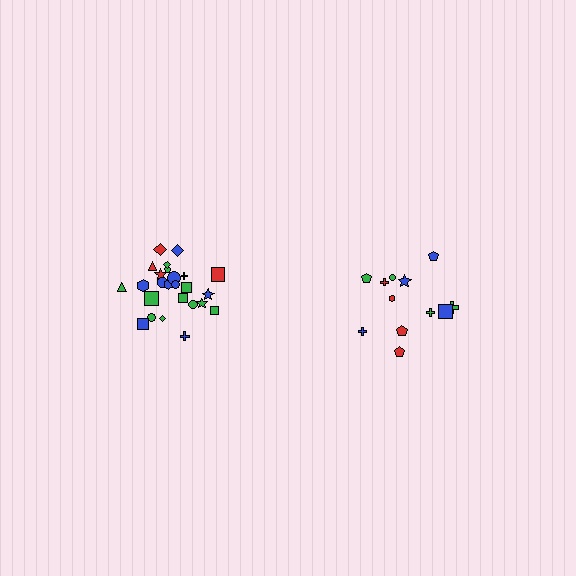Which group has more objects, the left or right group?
The left group.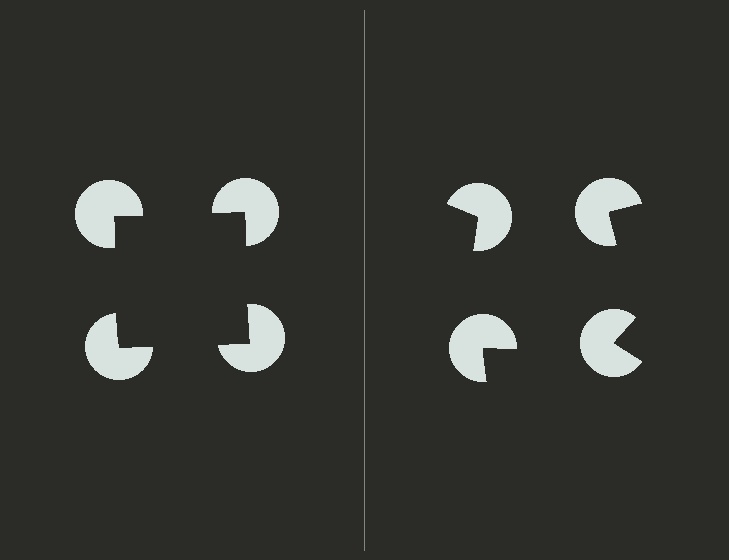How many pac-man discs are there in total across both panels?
8 — 4 on each side.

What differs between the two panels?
The pac-man discs are positioned identically on both sides; only the wedge orientations differ. On the left they align to a square; on the right they are misaligned.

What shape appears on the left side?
An illusory square.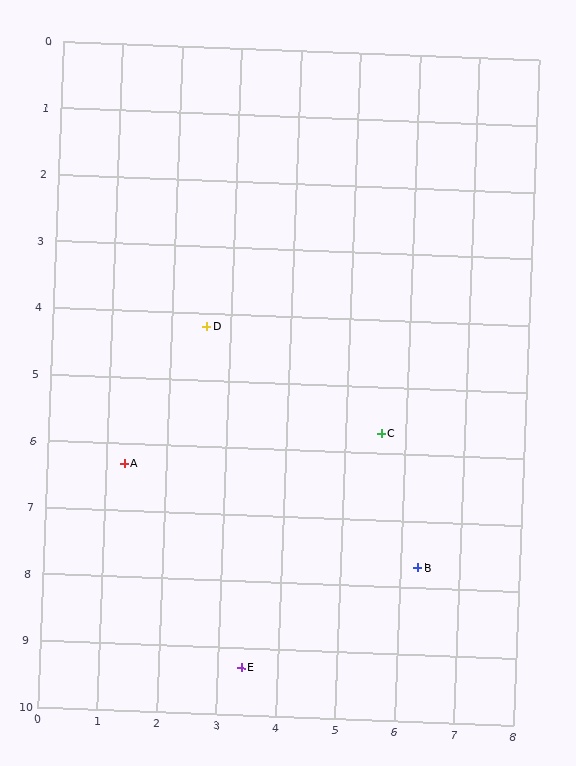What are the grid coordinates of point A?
Point A is at approximately (1.3, 6.3).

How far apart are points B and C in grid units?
Points B and C are about 2.1 grid units apart.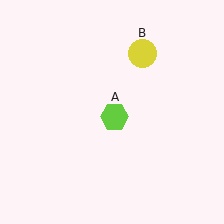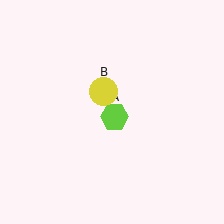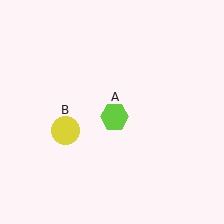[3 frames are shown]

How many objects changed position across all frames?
1 object changed position: yellow circle (object B).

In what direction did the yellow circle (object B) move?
The yellow circle (object B) moved down and to the left.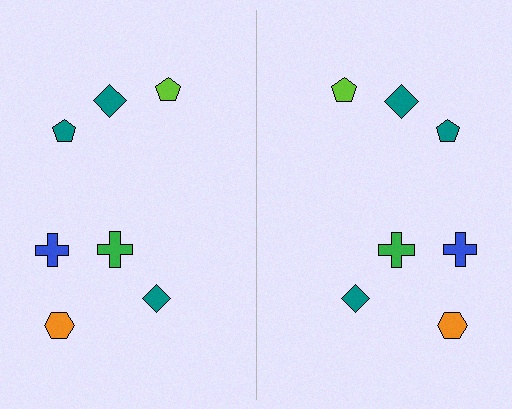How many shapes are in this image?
There are 14 shapes in this image.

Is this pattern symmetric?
Yes, this pattern has bilateral (reflection) symmetry.